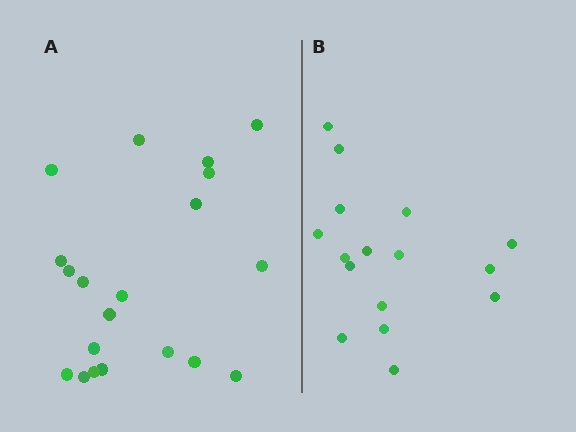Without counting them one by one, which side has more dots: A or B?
Region A (the left region) has more dots.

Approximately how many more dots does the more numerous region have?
Region A has about 4 more dots than region B.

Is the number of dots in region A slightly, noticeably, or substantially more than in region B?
Region A has noticeably more, but not dramatically so. The ratio is roughly 1.2 to 1.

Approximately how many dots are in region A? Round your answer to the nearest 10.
About 20 dots.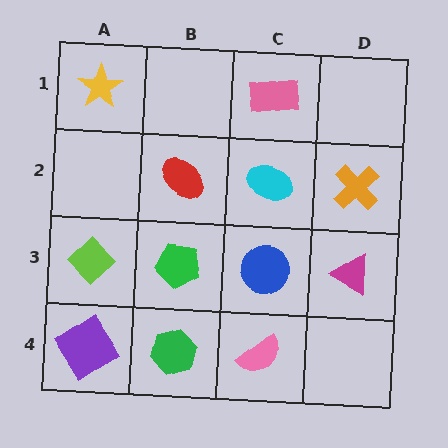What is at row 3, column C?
A blue circle.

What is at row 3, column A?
A lime diamond.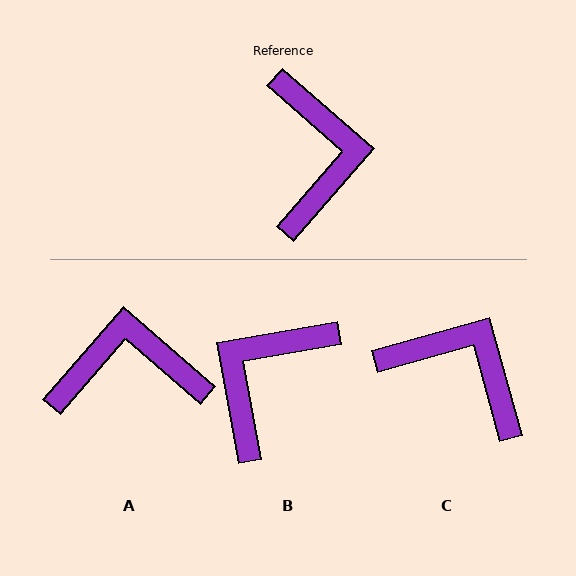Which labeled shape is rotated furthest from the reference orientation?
B, about 141 degrees away.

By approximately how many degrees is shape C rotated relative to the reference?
Approximately 57 degrees counter-clockwise.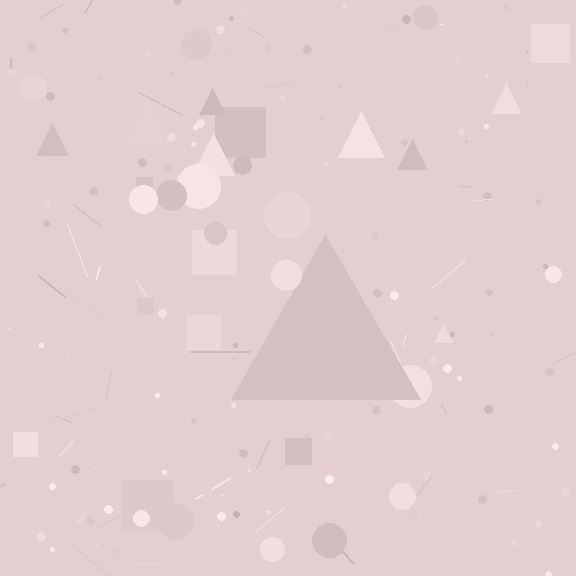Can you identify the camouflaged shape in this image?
The camouflaged shape is a triangle.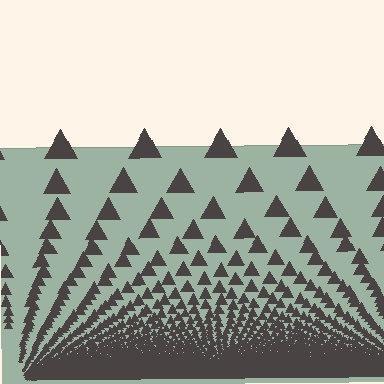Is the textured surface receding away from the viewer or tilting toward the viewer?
The surface appears to tilt toward the viewer. Texture elements get larger and sparser toward the top.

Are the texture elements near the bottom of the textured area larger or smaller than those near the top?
Smaller. The gradient is inverted — elements near the bottom are smaller and denser.